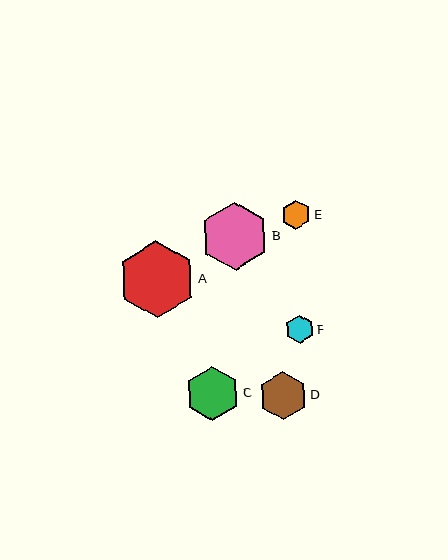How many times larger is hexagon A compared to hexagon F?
Hexagon A is approximately 2.7 times the size of hexagon F.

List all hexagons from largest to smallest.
From largest to smallest: A, B, C, D, E, F.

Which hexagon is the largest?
Hexagon A is the largest with a size of approximately 77 pixels.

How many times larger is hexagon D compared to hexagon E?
Hexagon D is approximately 1.6 times the size of hexagon E.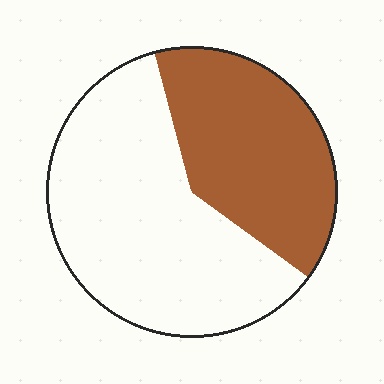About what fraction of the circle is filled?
About two fifths (2/5).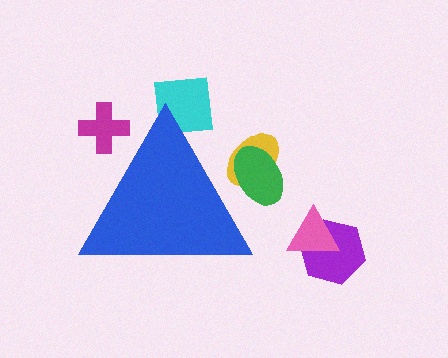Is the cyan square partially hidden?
Yes, the cyan square is partially hidden behind the blue triangle.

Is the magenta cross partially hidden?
Yes, the magenta cross is partially hidden behind the blue triangle.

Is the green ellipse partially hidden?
Yes, the green ellipse is partially hidden behind the blue triangle.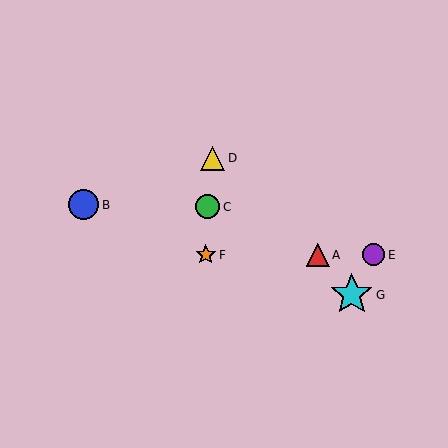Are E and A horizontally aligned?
Yes, both are at y≈255.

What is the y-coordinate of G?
Object G is at y≈295.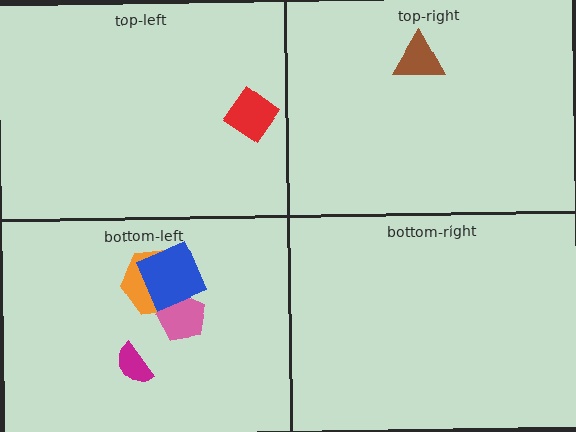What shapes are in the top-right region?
The brown triangle.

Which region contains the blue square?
The bottom-left region.